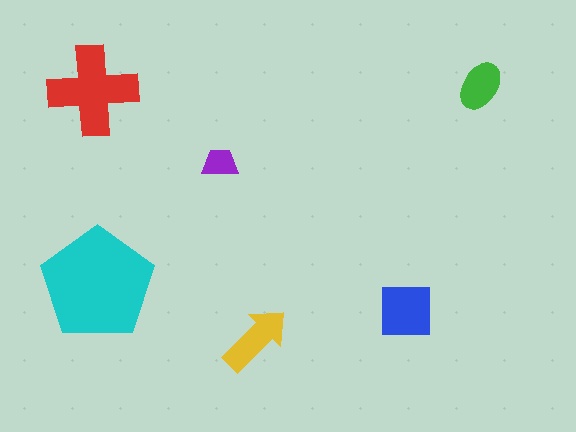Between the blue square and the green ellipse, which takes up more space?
The blue square.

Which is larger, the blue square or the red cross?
The red cross.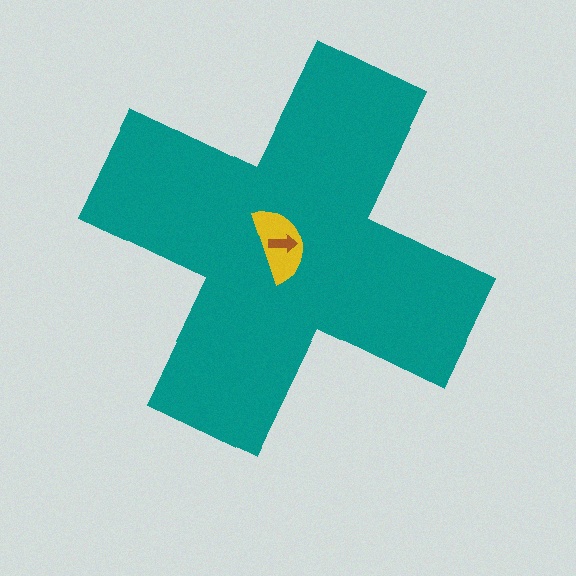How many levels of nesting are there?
3.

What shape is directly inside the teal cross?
The yellow semicircle.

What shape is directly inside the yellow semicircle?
The brown arrow.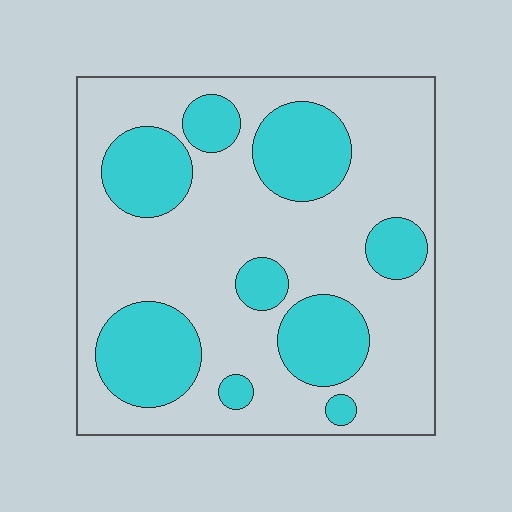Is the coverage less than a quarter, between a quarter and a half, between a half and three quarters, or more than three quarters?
Between a quarter and a half.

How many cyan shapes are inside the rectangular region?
9.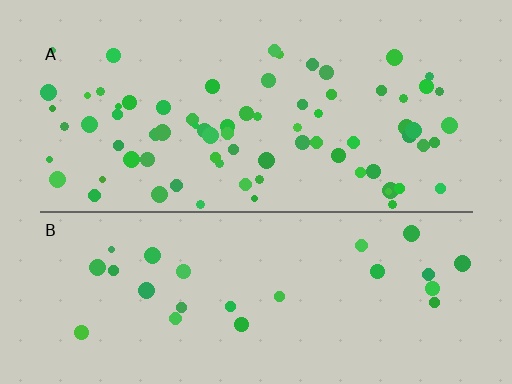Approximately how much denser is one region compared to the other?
Approximately 3.0× — region A over region B.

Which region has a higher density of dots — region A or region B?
A (the top).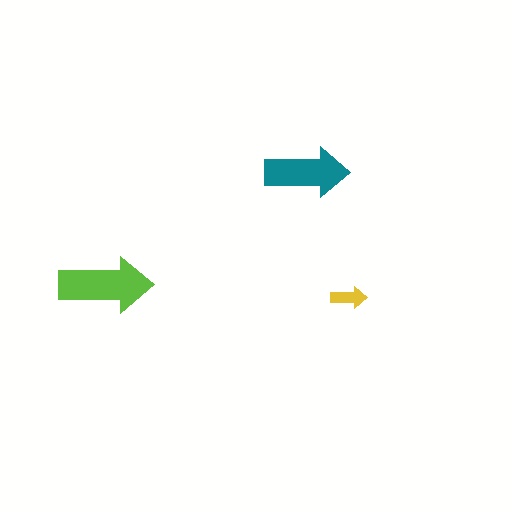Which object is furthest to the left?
The lime arrow is leftmost.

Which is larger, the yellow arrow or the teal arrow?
The teal one.